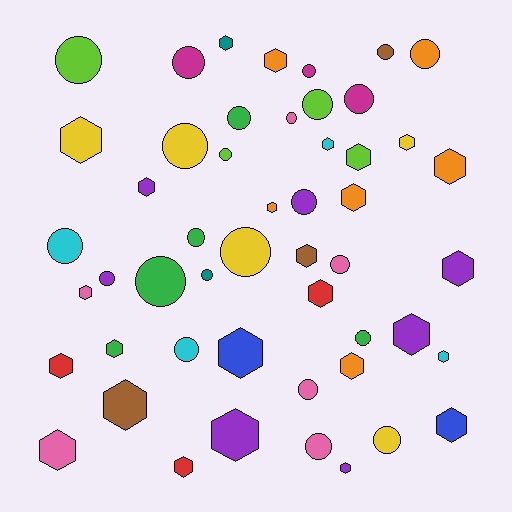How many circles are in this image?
There are 24 circles.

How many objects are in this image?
There are 50 objects.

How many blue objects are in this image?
There are 2 blue objects.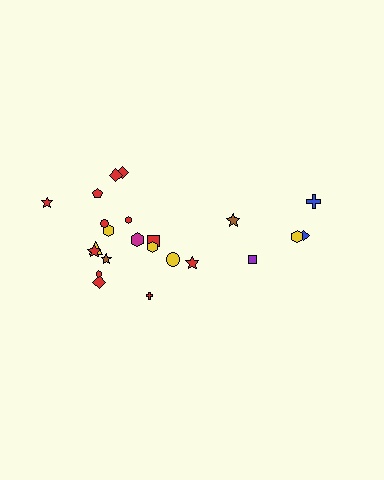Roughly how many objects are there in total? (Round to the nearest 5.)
Roughly 25 objects in total.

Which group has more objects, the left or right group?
The left group.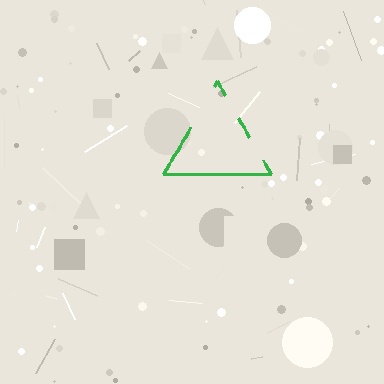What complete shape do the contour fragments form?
The contour fragments form a triangle.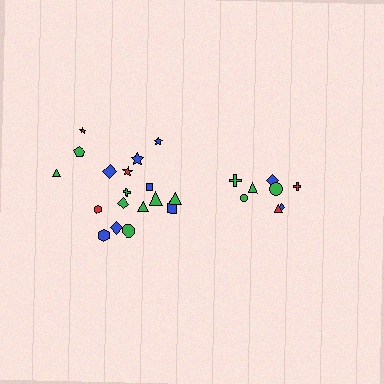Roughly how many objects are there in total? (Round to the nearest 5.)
Roughly 25 objects in total.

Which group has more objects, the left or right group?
The left group.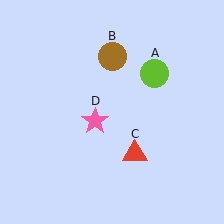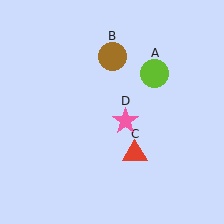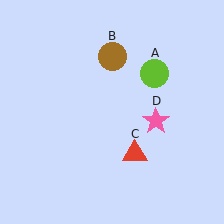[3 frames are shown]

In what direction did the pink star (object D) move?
The pink star (object D) moved right.